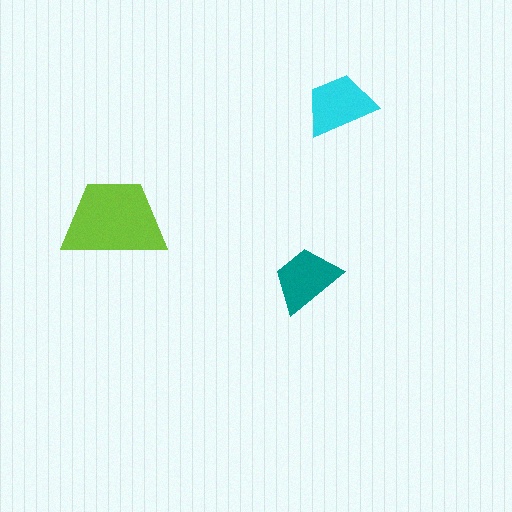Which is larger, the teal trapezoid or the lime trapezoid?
The lime one.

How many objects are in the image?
There are 3 objects in the image.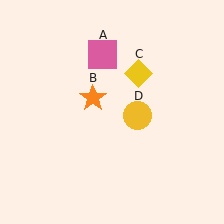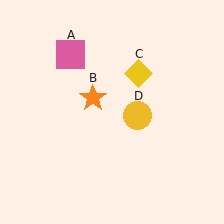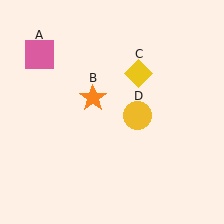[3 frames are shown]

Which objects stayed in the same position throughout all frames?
Orange star (object B) and yellow diamond (object C) and yellow circle (object D) remained stationary.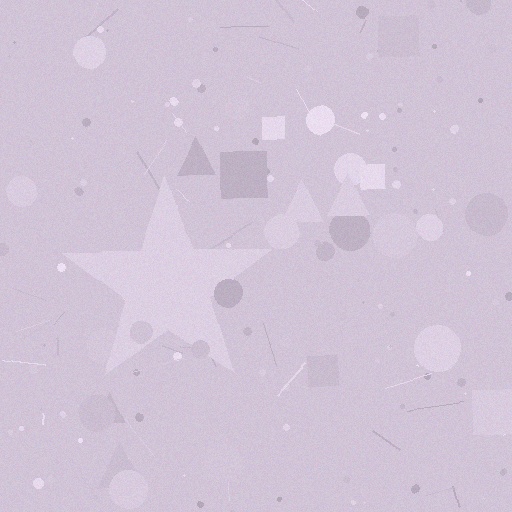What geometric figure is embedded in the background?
A star is embedded in the background.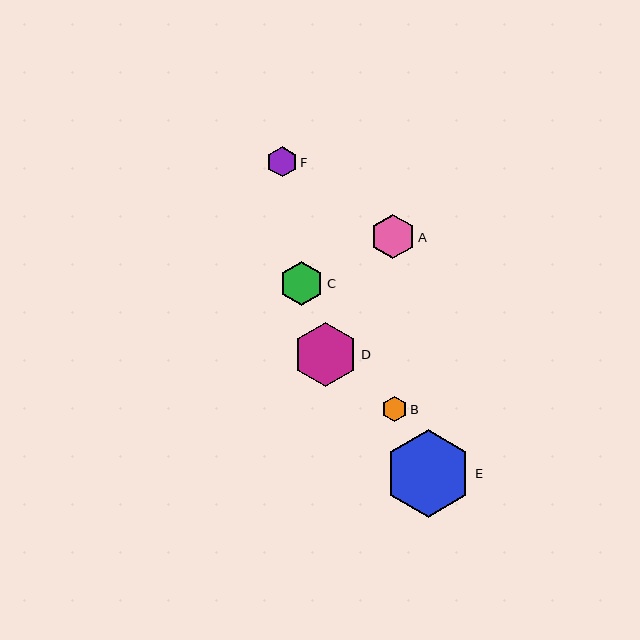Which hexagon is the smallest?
Hexagon B is the smallest with a size of approximately 25 pixels.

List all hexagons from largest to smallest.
From largest to smallest: E, D, C, A, F, B.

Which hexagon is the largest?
Hexagon E is the largest with a size of approximately 87 pixels.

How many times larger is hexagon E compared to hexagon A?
Hexagon E is approximately 2.0 times the size of hexagon A.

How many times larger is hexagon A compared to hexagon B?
Hexagon A is approximately 1.7 times the size of hexagon B.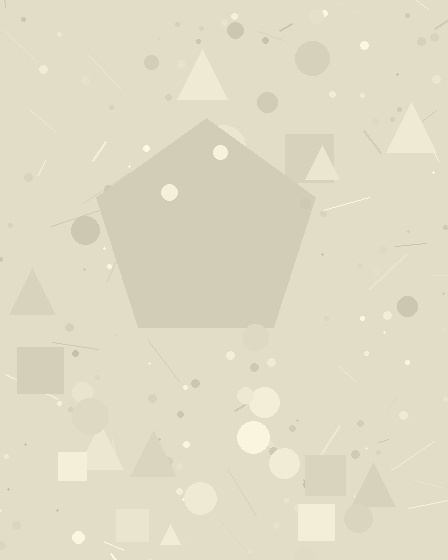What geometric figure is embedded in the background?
A pentagon is embedded in the background.